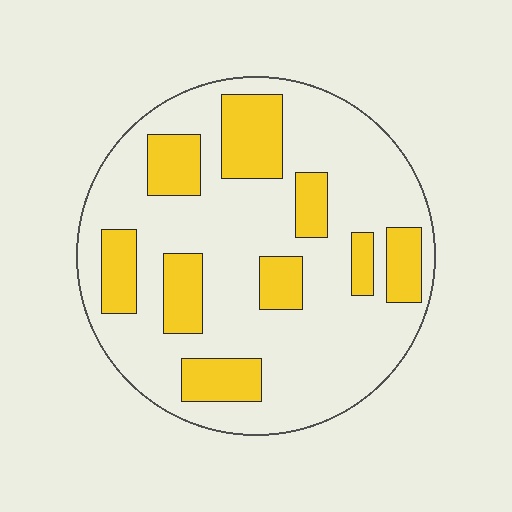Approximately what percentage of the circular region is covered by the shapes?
Approximately 25%.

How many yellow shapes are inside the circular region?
9.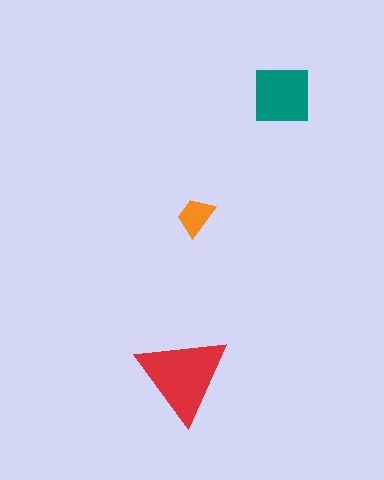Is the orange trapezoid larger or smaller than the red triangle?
Smaller.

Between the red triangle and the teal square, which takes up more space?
The red triangle.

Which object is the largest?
The red triangle.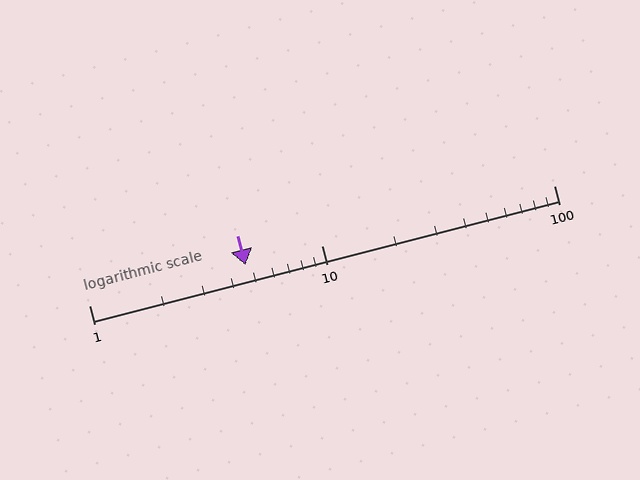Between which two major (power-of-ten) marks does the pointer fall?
The pointer is between 1 and 10.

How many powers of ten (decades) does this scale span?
The scale spans 2 decades, from 1 to 100.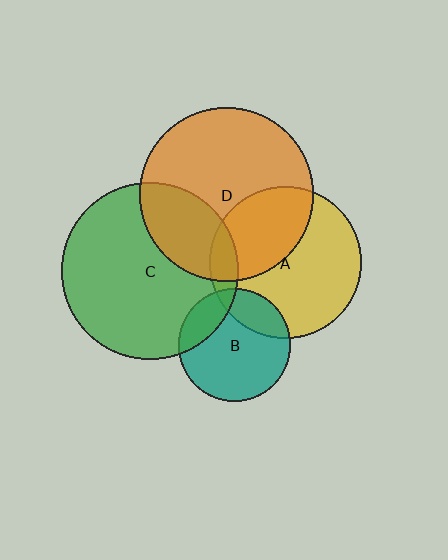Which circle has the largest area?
Circle C (green).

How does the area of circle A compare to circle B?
Approximately 1.8 times.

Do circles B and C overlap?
Yes.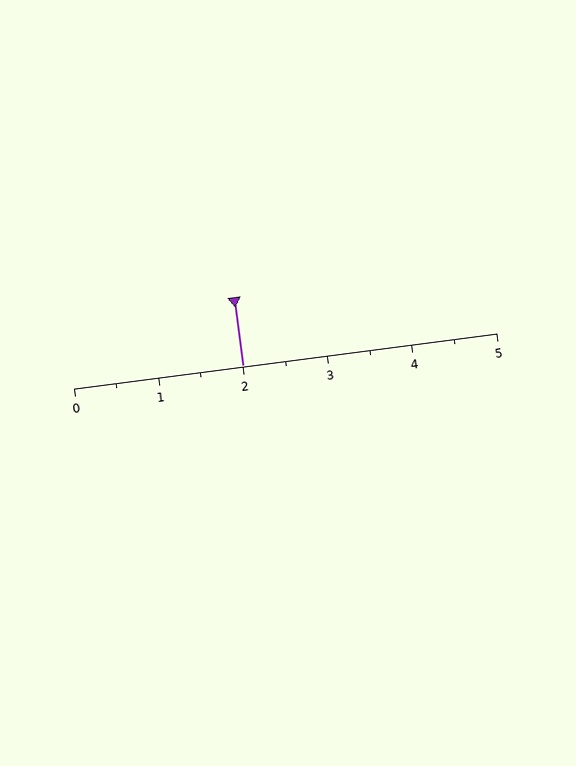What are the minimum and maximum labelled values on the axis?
The axis runs from 0 to 5.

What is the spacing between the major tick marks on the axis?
The major ticks are spaced 1 apart.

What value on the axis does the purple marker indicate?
The marker indicates approximately 2.